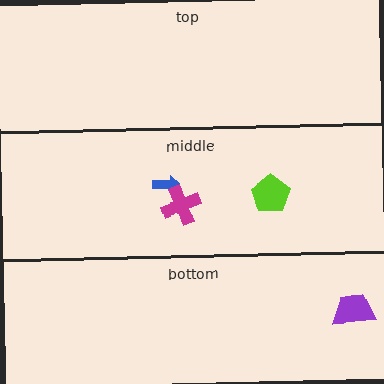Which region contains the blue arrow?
The middle region.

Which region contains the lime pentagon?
The middle region.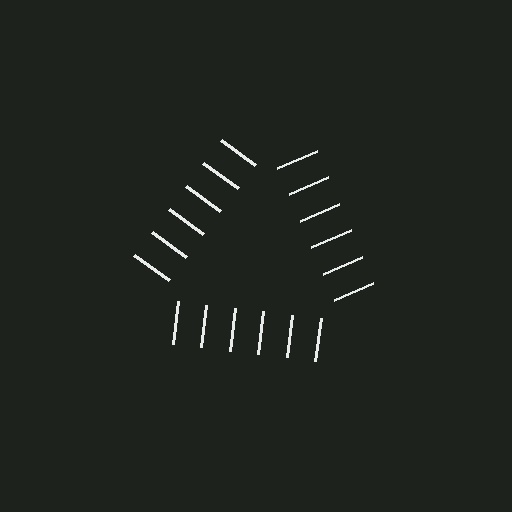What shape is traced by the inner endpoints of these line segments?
An illusory triangle — the line segments terminate on its edges but no continuous stroke is drawn.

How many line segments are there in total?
18 — 6 along each of the 3 edges.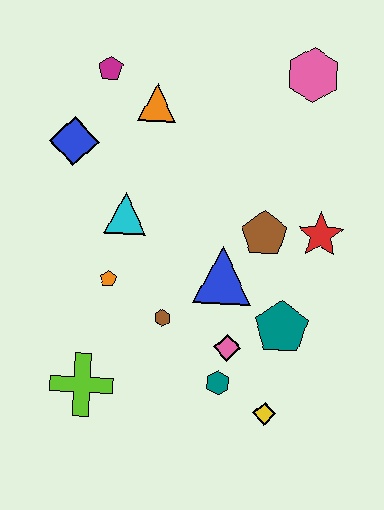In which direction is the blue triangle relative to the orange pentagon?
The blue triangle is to the right of the orange pentagon.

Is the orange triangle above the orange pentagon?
Yes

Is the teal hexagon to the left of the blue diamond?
No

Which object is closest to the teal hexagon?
The pink diamond is closest to the teal hexagon.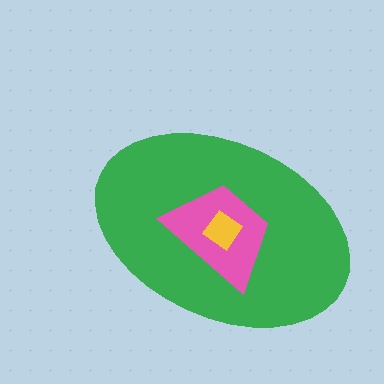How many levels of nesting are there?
3.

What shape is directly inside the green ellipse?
The pink trapezoid.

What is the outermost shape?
The green ellipse.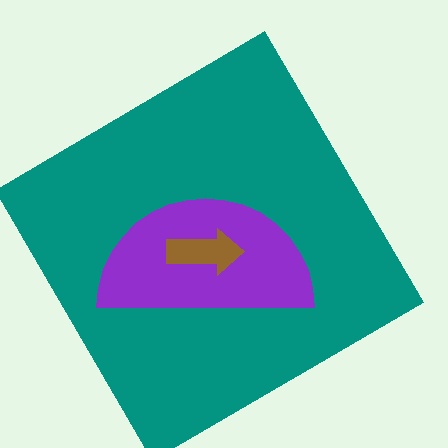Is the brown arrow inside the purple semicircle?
Yes.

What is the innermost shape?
The brown arrow.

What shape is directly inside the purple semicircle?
The brown arrow.